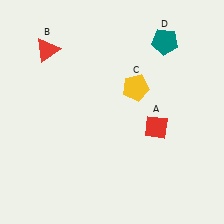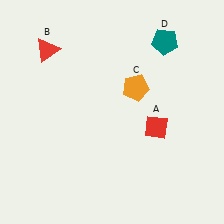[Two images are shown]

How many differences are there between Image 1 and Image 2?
There is 1 difference between the two images.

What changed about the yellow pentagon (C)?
In Image 1, C is yellow. In Image 2, it changed to orange.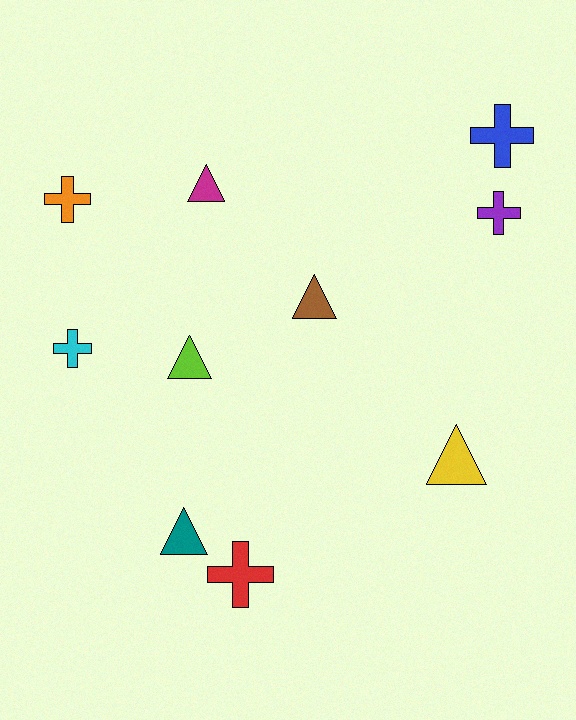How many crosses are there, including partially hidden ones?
There are 5 crosses.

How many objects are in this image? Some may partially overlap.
There are 10 objects.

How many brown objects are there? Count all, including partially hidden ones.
There is 1 brown object.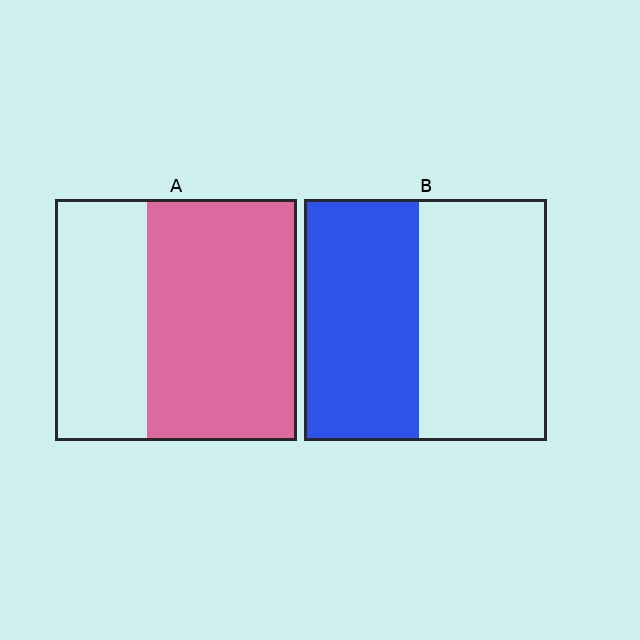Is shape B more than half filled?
Roughly half.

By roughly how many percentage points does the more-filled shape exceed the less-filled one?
By roughly 15 percentage points (A over B).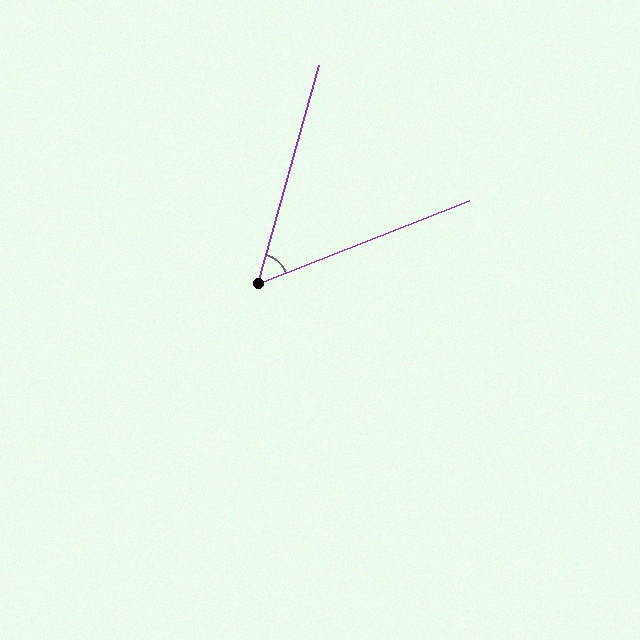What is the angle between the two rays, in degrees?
Approximately 53 degrees.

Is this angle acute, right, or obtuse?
It is acute.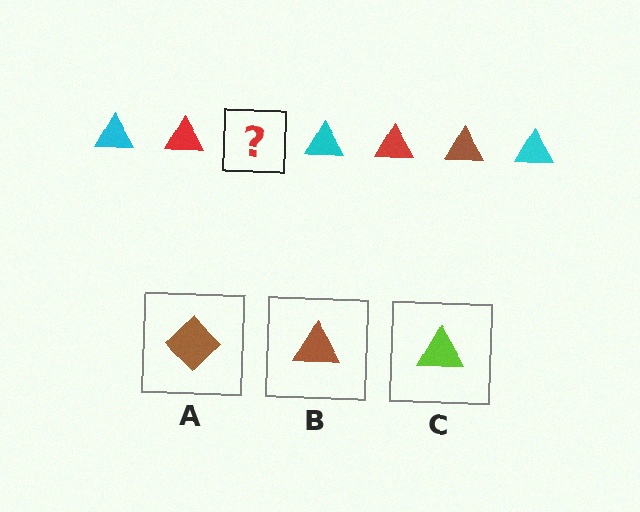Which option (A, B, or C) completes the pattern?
B.